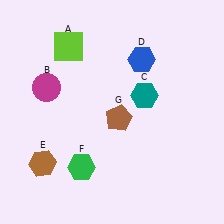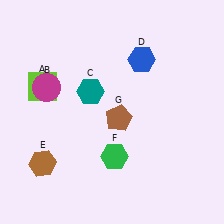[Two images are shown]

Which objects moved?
The objects that moved are: the lime square (A), the teal hexagon (C), the green hexagon (F).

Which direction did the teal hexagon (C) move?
The teal hexagon (C) moved left.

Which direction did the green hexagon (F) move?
The green hexagon (F) moved right.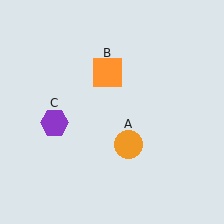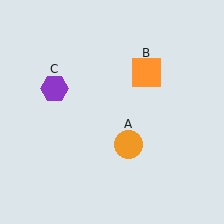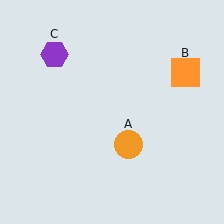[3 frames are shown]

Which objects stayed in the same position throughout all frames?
Orange circle (object A) remained stationary.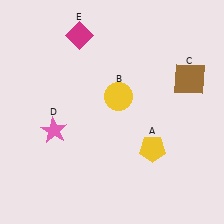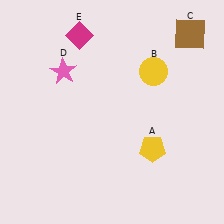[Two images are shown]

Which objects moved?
The objects that moved are: the yellow circle (B), the brown square (C), the pink star (D).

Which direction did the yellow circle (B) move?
The yellow circle (B) moved right.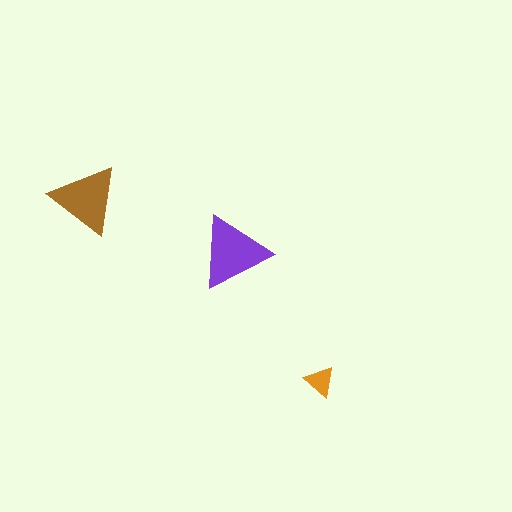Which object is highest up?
The brown triangle is topmost.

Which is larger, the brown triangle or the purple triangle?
The purple one.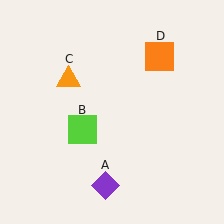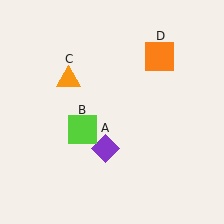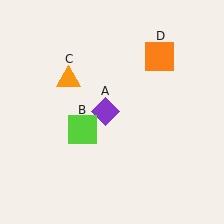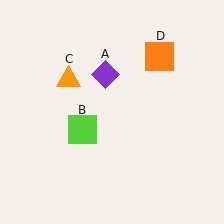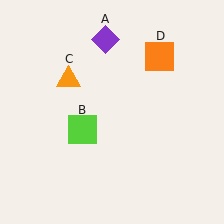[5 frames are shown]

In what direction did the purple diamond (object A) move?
The purple diamond (object A) moved up.